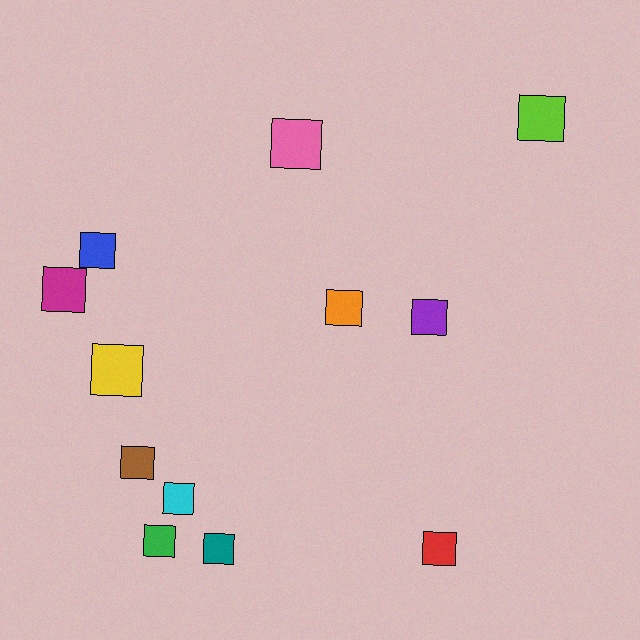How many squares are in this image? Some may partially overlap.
There are 12 squares.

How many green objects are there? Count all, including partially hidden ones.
There is 1 green object.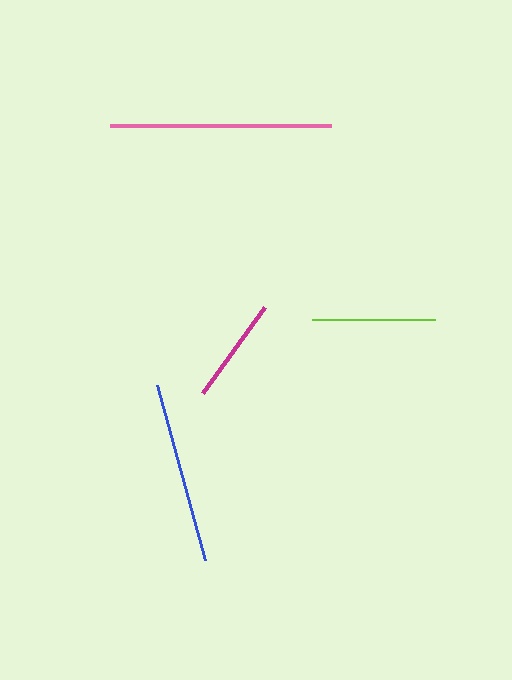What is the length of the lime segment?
The lime segment is approximately 122 pixels long.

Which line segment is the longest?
The pink line is the longest at approximately 222 pixels.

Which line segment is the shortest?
The magenta line is the shortest at approximately 107 pixels.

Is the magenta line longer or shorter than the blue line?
The blue line is longer than the magenta line.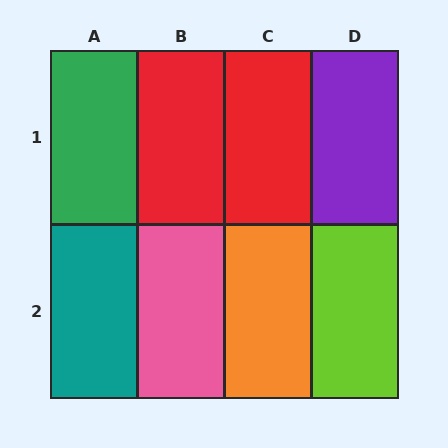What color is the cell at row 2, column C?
Orange.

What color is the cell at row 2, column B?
Pink.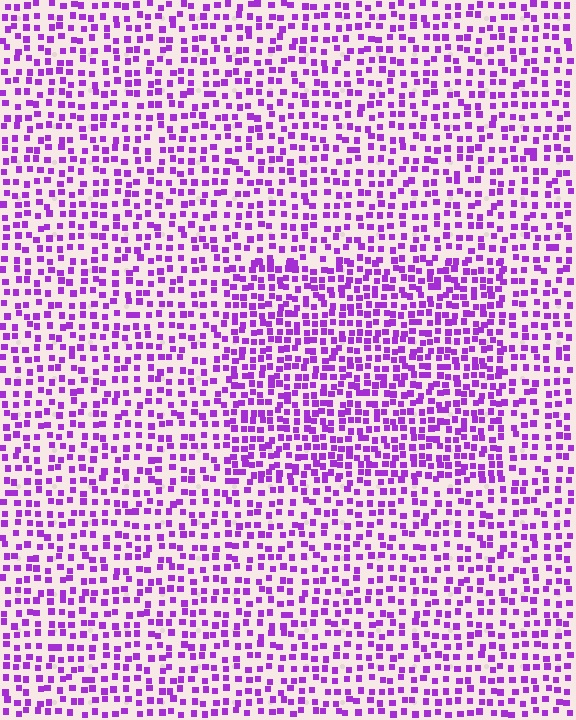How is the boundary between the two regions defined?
The boundary is defined by a change in element density (approximately 1.6x ratio). All elements are the same color, size, and shape.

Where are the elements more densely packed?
The elements are more densely packed inside the rectangle boundary.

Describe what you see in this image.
The image contains small purple elements arranged at two different densities. A rectangle-shaped region is visible where the elements are more densely packed than the surrounding area.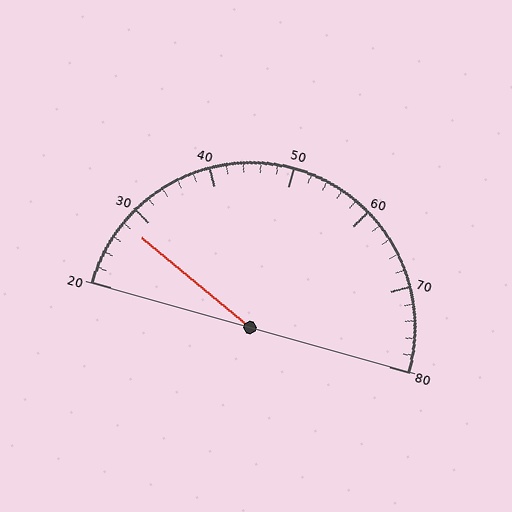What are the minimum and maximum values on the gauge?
The gauge ranges from 20 to 80.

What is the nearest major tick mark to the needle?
The nearest major tick mark is 30.